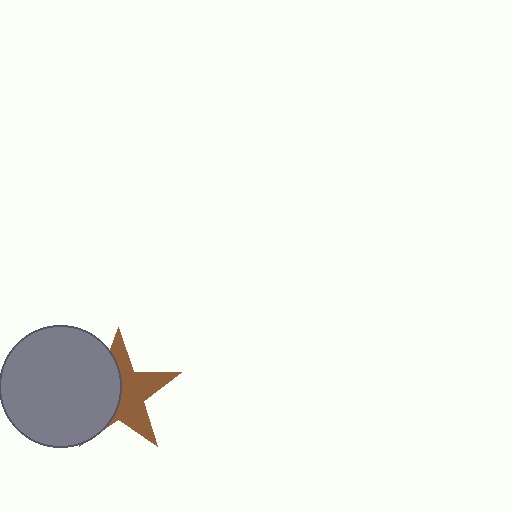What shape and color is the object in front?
The object in front is a gray circle.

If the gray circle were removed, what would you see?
You would see the complete brown star.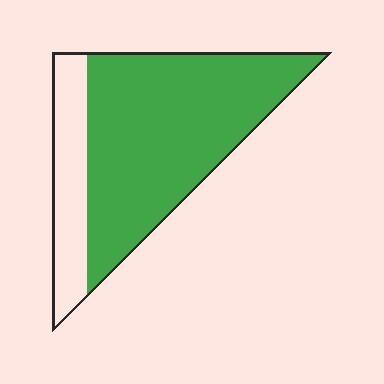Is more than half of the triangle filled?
Yes.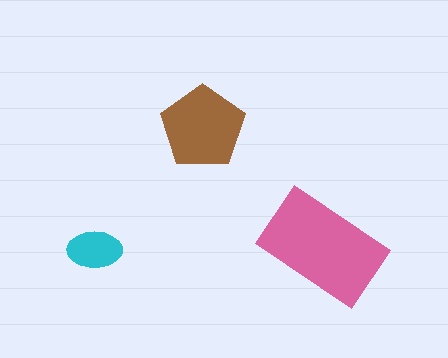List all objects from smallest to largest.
The cyan ellipse, the brown pentagon, the pink rectangle.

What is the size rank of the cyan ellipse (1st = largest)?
3rd.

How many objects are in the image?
There are 3 objects in the image.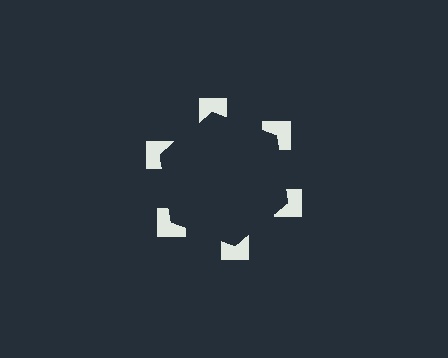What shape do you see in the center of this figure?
An illusory hexagon — its edges are inferred from the aligned wedge cuts in the notched squares, not physically drawn.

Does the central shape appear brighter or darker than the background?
It typically appears slightly darker than the background, even though no actual brightness change is drawn.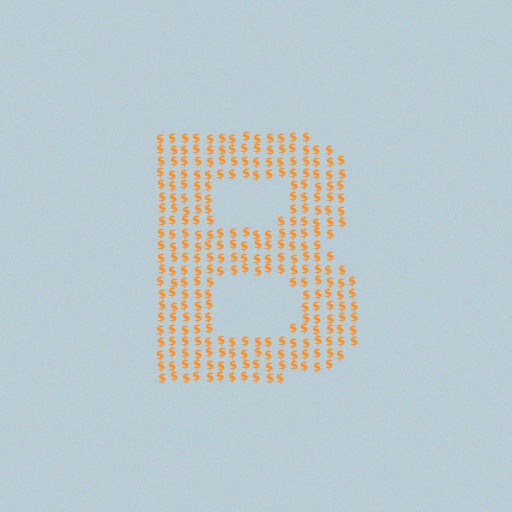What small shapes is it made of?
It is made of small dollar signs.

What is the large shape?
The large shape is the letter B.